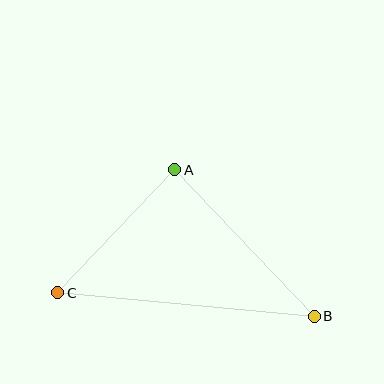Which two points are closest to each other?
Points A and C are closest to each other.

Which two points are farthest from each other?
Points B and C are farthest from each other.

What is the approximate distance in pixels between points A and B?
The distance between A and B is approximately 202 pixels.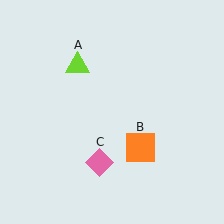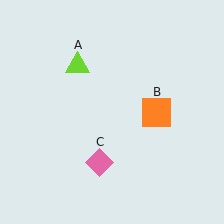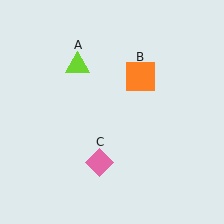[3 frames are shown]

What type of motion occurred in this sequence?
The orange square (object B) rotated counterclockwise around the center of the scene.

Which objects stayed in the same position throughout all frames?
Lime triangle (object A) and pink diamond (object C) remained stationary.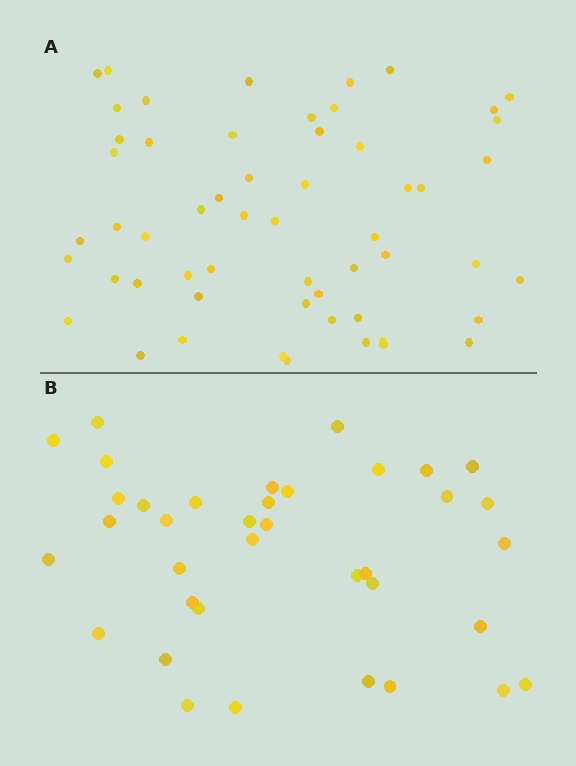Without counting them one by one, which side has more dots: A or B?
Region A (the top region) has more dots.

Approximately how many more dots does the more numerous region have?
Region A has approximately 20 more dots than region B.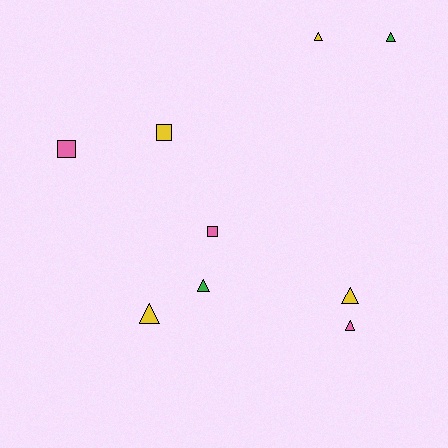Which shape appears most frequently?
Triangle, with 6 objects.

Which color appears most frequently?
Yellow, with 4 objects.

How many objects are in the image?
There are 9 objects.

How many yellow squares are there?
There is 1 yellow square.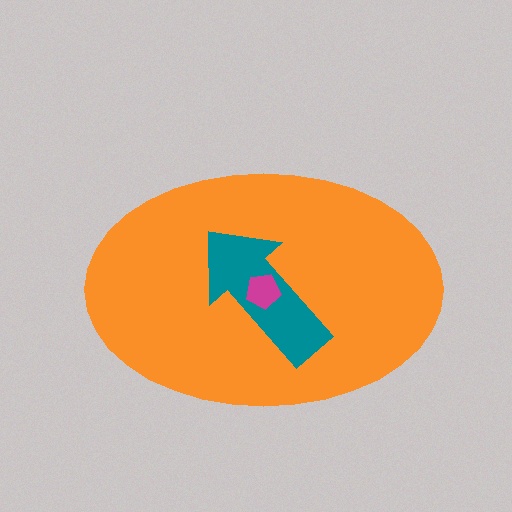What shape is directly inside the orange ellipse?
The teal arrow.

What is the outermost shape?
The orange ellipse.